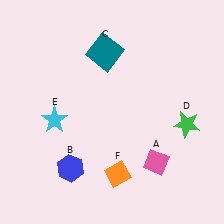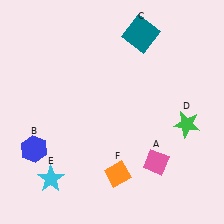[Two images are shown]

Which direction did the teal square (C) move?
The teal square (C) moved right.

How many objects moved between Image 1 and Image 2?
3 objects moved between the two images.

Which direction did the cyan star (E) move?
The cyan star (E) moved down.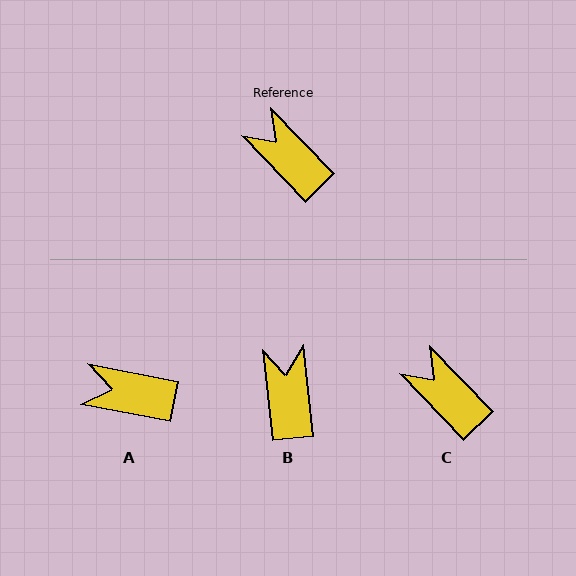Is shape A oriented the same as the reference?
No, it is off by about 35 degrees.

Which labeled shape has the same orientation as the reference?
C.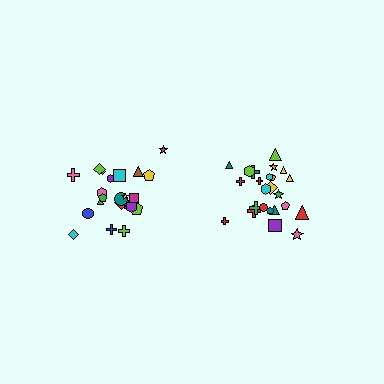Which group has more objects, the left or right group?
The right group.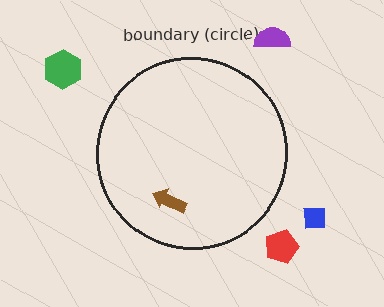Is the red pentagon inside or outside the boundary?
Outside.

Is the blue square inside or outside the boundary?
Outside.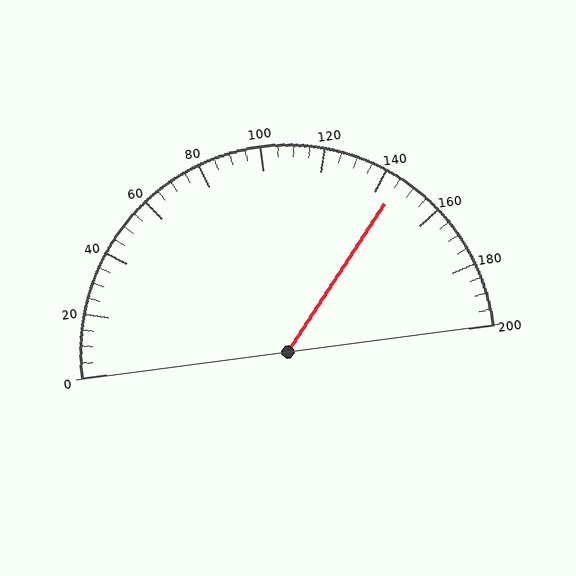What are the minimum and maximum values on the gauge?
The gauge ranges from 0 to 200.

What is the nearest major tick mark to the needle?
The nearest major tick mark is 140.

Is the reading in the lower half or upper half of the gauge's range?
The reading is in the upper half of the range (0 to 200).